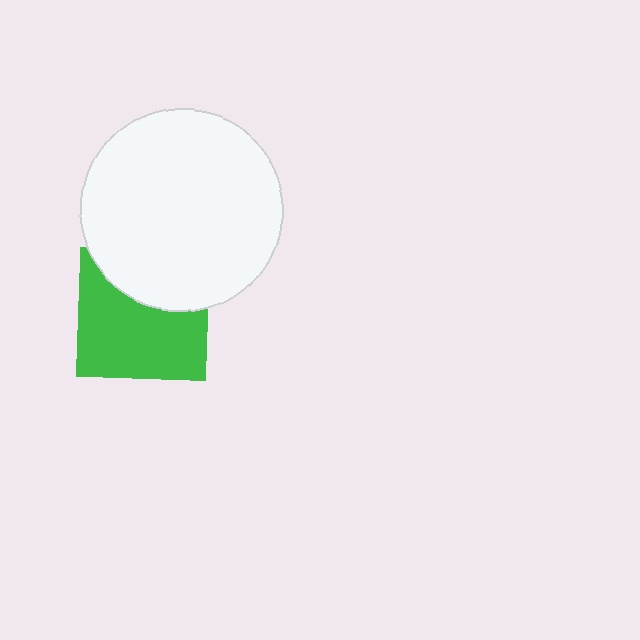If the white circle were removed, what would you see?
You would see the complete green square.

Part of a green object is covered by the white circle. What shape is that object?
It is a square.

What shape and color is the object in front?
The object in front is a white circle.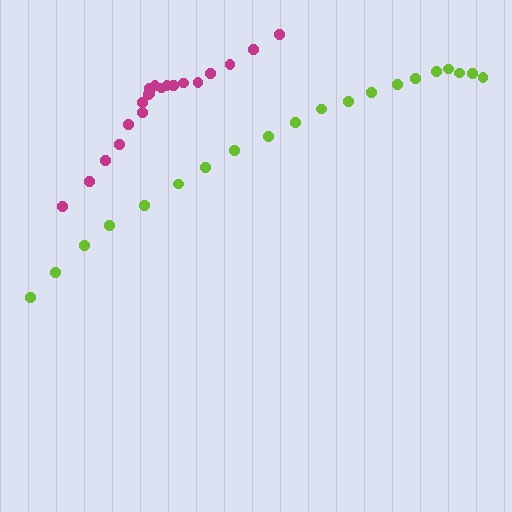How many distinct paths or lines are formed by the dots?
There are 2 distinct paths.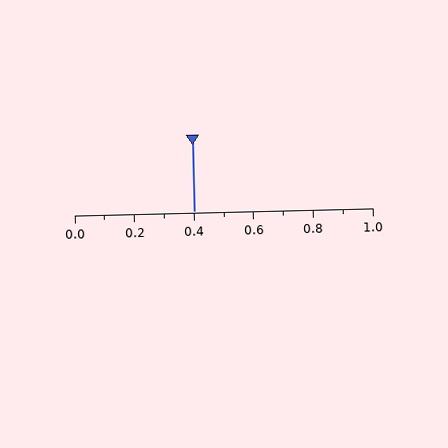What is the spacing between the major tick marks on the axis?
The major ticks are spaced 0.2 apart.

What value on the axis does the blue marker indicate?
The marker indicates approximately 0.4.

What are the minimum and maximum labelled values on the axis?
The axis runs from 0.0 to 1.0.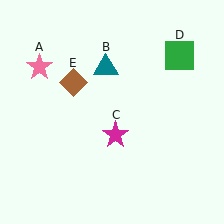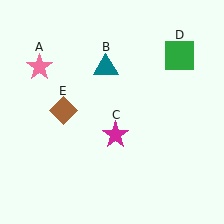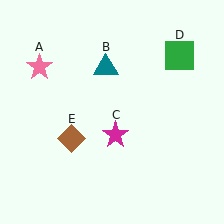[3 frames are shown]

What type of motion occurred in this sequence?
The brown diamond (object E) rotated counterclockwise around the center of the scene.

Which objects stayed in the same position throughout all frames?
Pink star (object A) and teal triangle (object B) and magenta star (object C) and green square (object D) remained stationary.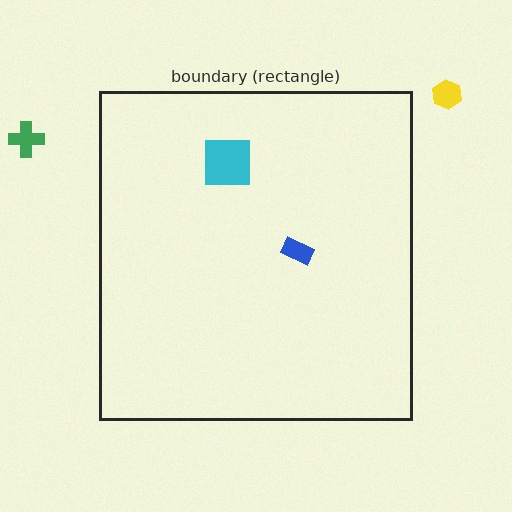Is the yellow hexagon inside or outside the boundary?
Outside.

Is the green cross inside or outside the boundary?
Outside.